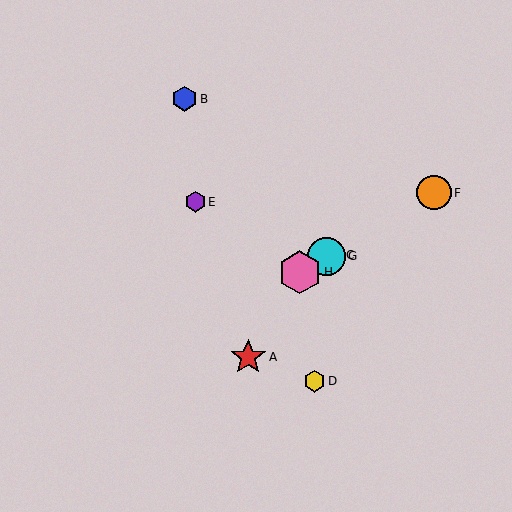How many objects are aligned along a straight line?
4 objects (C, F, G, H) are aligned along a straight line.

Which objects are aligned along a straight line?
Objects C, F, G, H are aligned along a straight line.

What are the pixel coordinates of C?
Object C is at (329, 255).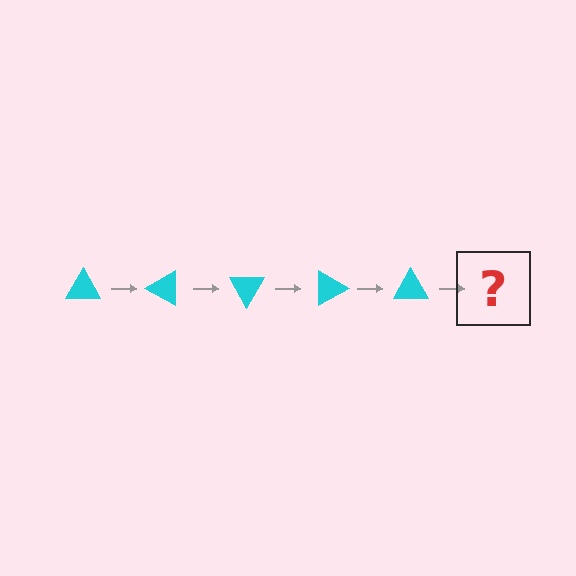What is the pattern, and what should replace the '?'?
The pattern is that the triangle rotates 30 degrees each step. The '?' should be a cyan triangle rotated 150 degrees.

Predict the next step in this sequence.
The next step is a cyan triangle rotated 150 degrees.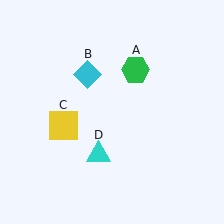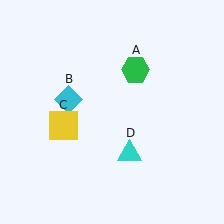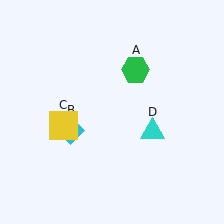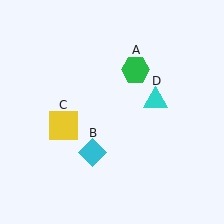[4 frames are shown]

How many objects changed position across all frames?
2 objects changed position: cyan diamond (object B), cyan triangle (object D).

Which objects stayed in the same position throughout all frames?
Green hexagon (object A) and yellow square (object C) remained stationary.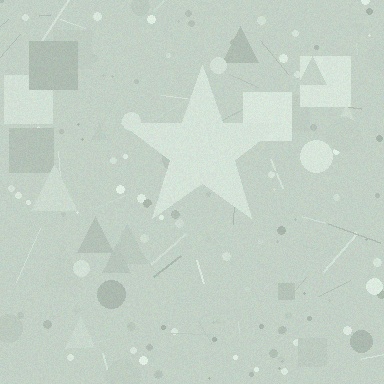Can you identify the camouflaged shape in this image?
The camouflaged shape is a star.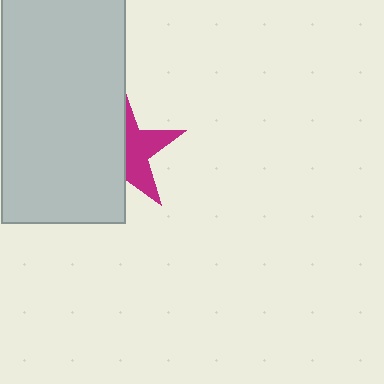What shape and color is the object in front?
The object in front is a light gray rectangle.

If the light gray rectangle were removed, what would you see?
You would see the complete magenta star.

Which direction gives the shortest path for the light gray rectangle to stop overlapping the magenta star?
Moving left gives the shortest separation.